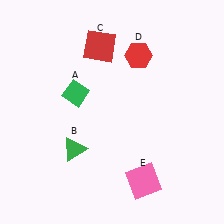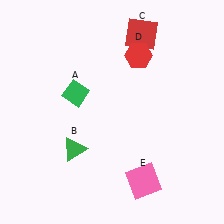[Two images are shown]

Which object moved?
The red square (C) moved right.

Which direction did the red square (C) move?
The red square (C) moved right.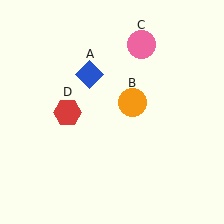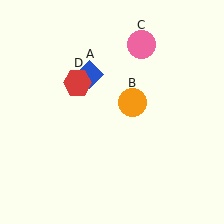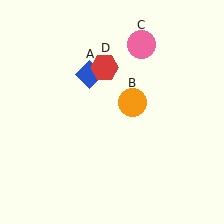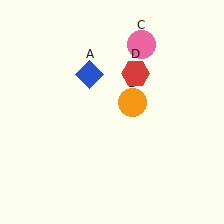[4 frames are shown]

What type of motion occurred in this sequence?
The red hexagon (object D) rotated clockwise around the center of the scene.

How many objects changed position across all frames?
1 object changed position: red hexagon (object D).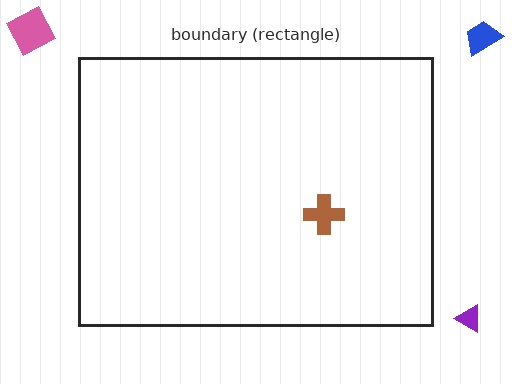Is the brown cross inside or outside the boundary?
Inside.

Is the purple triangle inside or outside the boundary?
Outside.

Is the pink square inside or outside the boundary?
Outside.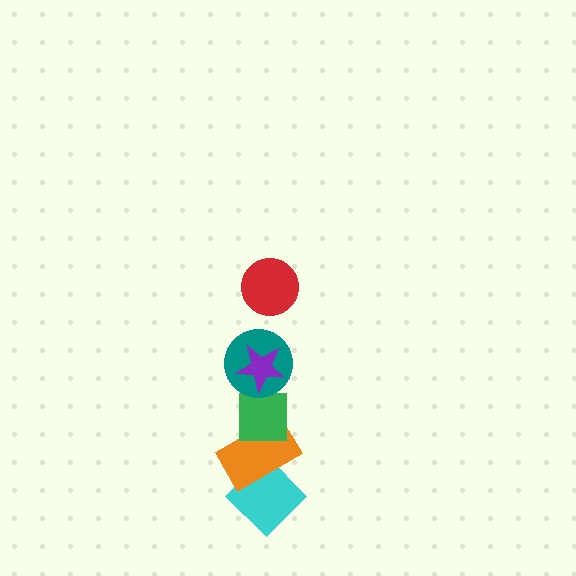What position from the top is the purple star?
The purple star is 2nd from the top.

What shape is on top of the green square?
The teal circle is on top of the green square.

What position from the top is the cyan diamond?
The cyan diamond is 6th from the top.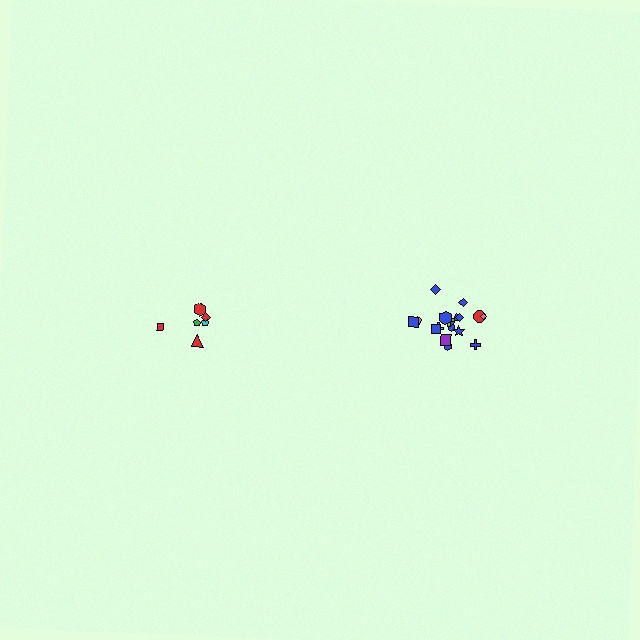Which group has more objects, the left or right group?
The right group.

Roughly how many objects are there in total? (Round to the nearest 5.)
Roughly 25 objects in total.